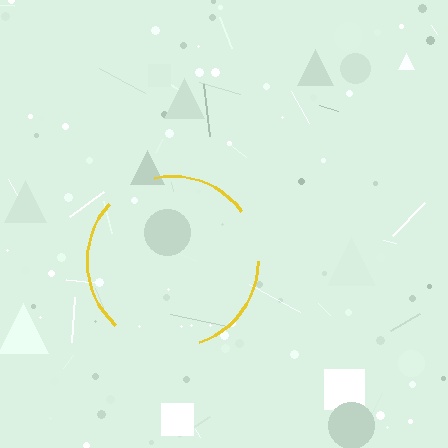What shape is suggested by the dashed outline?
The dashed outline suggests a circle.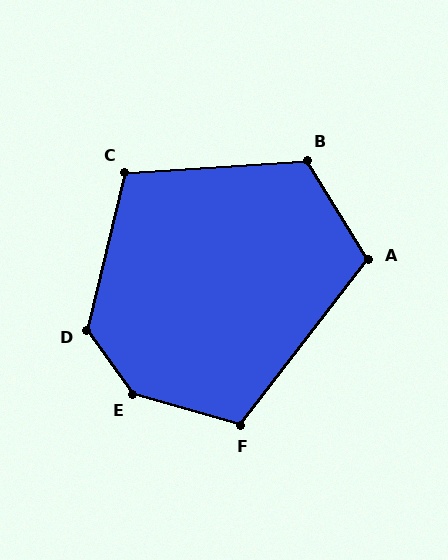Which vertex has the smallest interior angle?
C, at approximately 107 degrees.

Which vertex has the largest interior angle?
E, at approximately 142 degrees.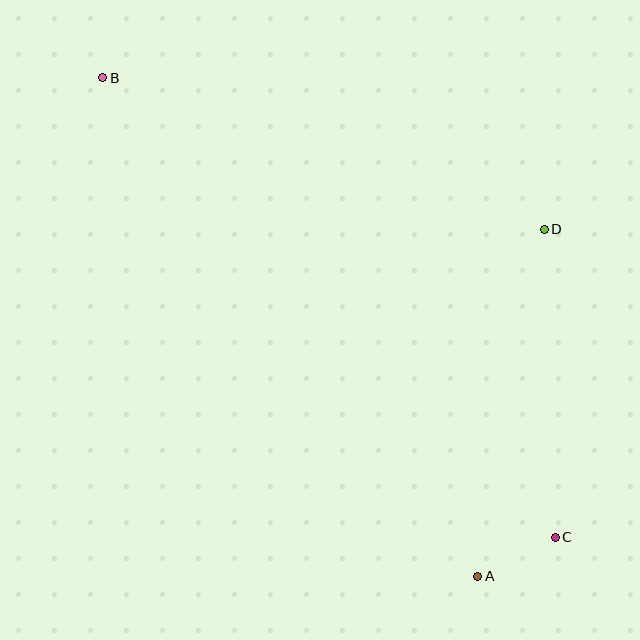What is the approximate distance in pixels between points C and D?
The distance between C and D is approximately 308 pixels.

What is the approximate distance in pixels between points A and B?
The distance between A and B is approximately 624 pixels.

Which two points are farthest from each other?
Points B and C are farthest from each other.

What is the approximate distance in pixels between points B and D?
The distance between B and D is approximately 467 pixels.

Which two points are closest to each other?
Points A and C are closest to each other.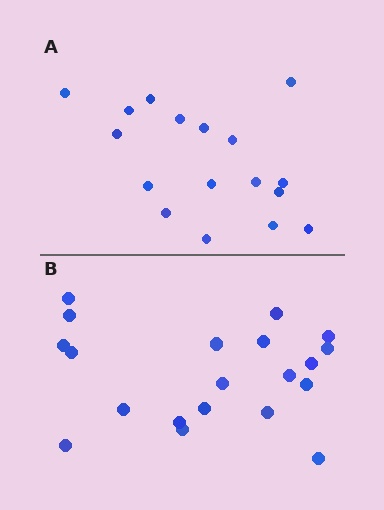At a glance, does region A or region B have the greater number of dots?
Region B (the bottom region) has more dots.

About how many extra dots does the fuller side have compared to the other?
Region B has just a few more — roughly 2 or 3 more dots than region A.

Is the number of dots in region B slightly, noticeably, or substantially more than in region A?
Region B has only slightly more — the two regions are fairly close. The ratio is roughly 1.2 to 1.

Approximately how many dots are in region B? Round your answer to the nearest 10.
About 20 dots.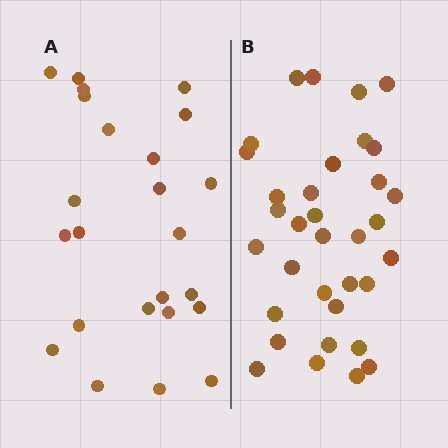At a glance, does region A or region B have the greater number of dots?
Region B (the right region) has more dots.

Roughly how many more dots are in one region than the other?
Region B has roughly 10 or so more dots than region A.